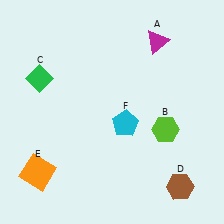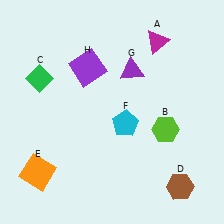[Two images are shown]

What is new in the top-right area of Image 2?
A purple triangle (G) was added in the top-right area of Image 2.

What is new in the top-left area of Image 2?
A purple square (H) was added in the top-left area of Image 2.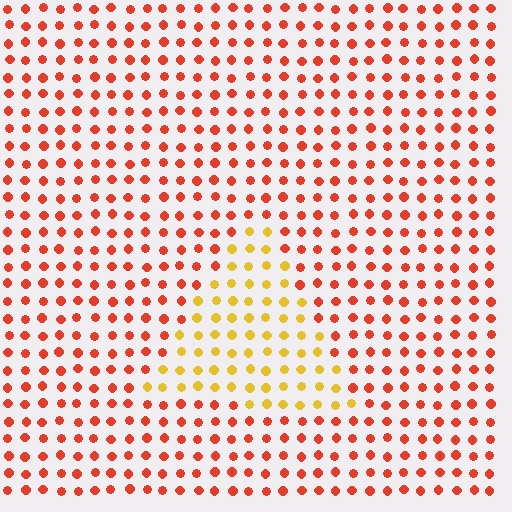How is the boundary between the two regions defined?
The boundary is defined purely by a slight shift in hue (about 43 degrees). Spacing, size, and orientation are identical on both sides.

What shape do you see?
I see a triangle.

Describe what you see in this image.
The image is filled with small red elements in a uniform arrangement. A triangle-shaped region is visible where the elements are tinted to a slightly different hue, forming a subtle color boundary.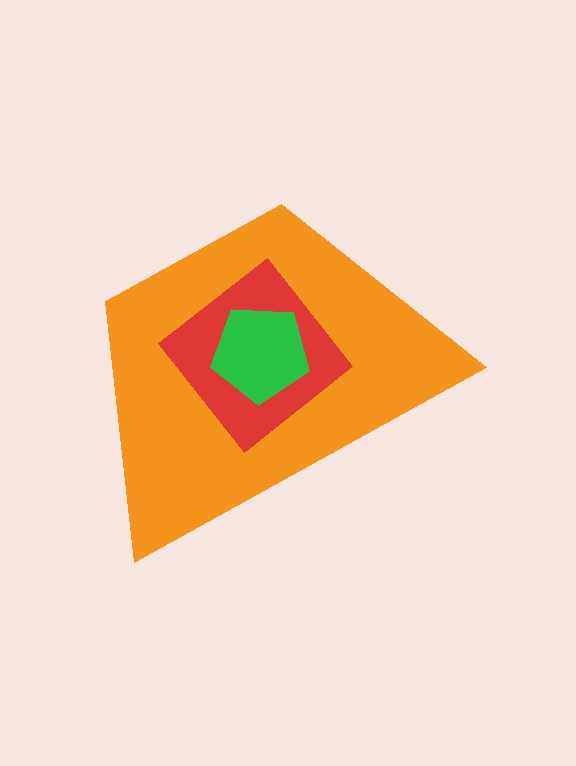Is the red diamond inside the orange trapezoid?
Yes.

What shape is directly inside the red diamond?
The green pentagon.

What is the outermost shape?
The orange trapezoid.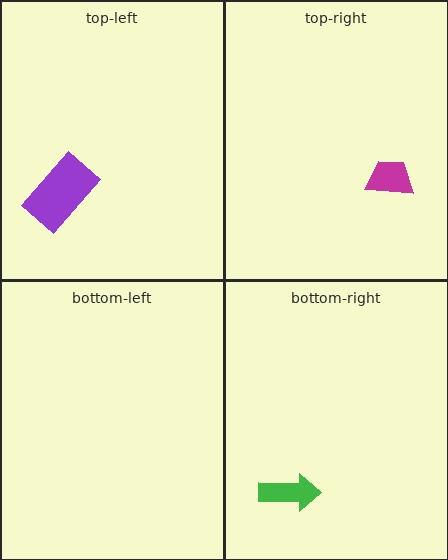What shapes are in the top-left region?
The purple rectangle.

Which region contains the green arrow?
The bottom-right region.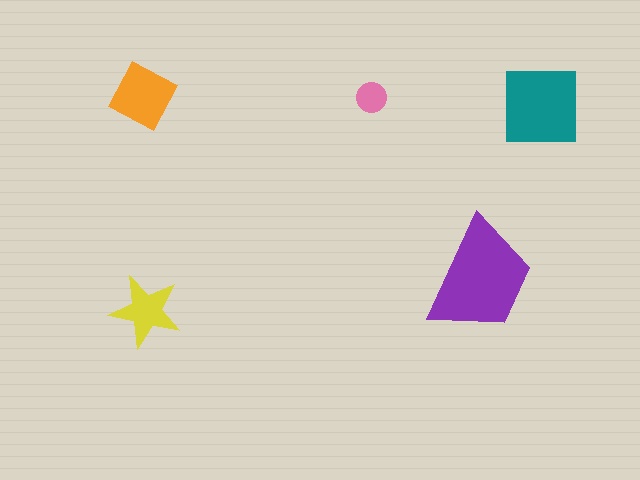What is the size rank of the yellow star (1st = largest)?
4th.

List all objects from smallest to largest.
The pink circle, the yellow star, the orange diamond, the teal square, the purple trapezoid.